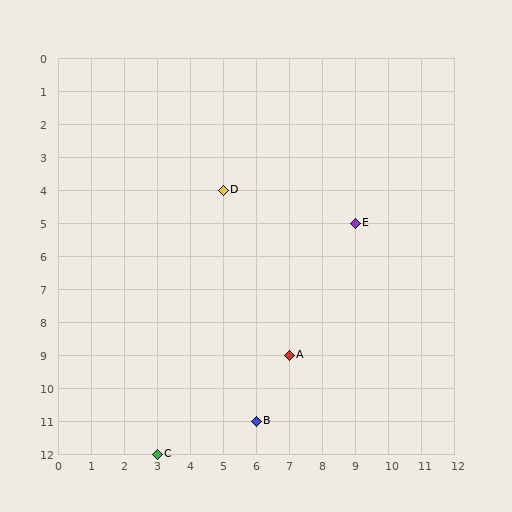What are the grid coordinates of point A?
Point A is at grid coordinates (7, 9).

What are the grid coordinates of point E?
Point E is at grid coordinates (9, 5).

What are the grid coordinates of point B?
Point B is at grid coordinates (6, 11).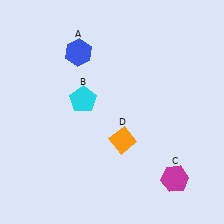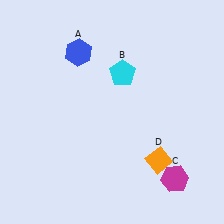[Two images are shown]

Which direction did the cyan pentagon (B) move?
The cyan pentagon (B) moved right.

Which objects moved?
The objects that moved are: the cyan pentagon (B), the orange diamond (D).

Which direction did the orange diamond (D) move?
The orange diamond (D) moved right.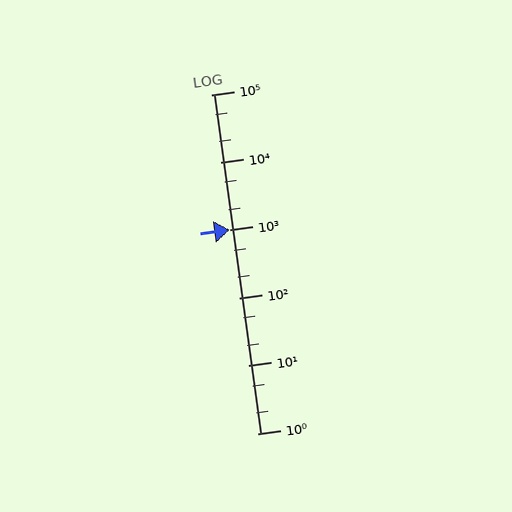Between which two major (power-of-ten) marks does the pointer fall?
The pointer is between 1000 and 10000.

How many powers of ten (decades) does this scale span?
The scale spans 5 decades, from 1 to 100000.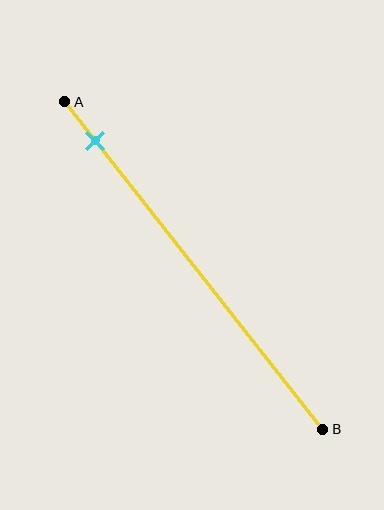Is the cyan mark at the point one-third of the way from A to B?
No, the mark is at about 10% from A, not at the 33% one-third point.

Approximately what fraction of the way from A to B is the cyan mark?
The cyan mark is approximately 10% of the way from A to B.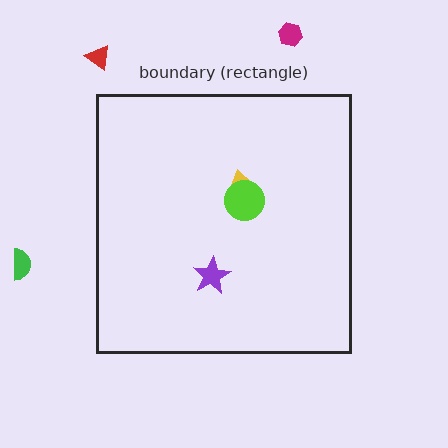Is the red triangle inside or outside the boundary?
Outside.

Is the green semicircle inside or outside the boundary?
Outside.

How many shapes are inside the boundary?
3 inside, 3 outside.